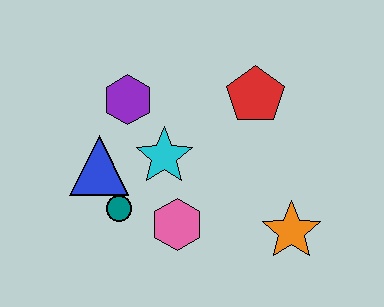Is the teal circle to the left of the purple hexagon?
Yes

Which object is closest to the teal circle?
The blue triangle is closest to the teal circle.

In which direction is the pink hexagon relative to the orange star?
The pink hexagon is to the left of the orange star.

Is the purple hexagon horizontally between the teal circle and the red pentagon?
Yes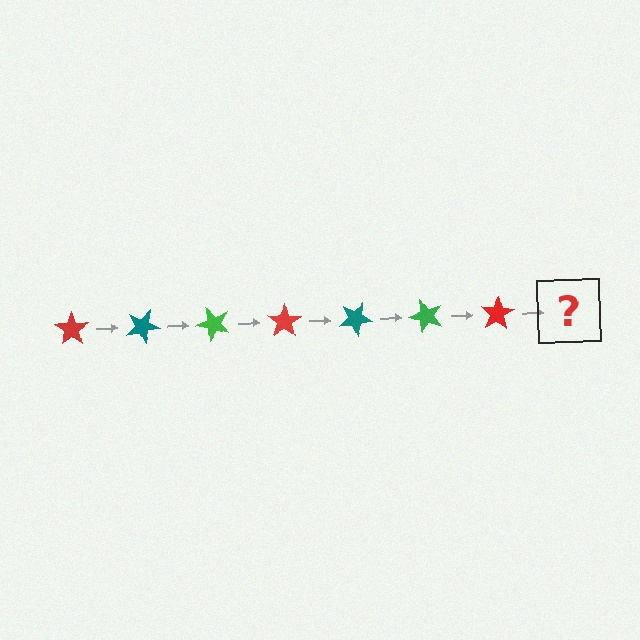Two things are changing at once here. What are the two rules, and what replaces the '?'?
The two rules are that it rotates 25 degrees each step and the color cycles through red, teal, and green. The '?' should be a teal star, rotated 175 degrees from the start.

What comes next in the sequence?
The next element should be a teal star, rotated 175 degrees from the start.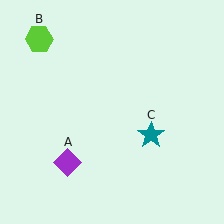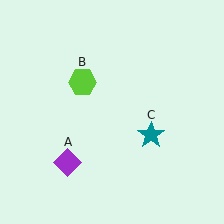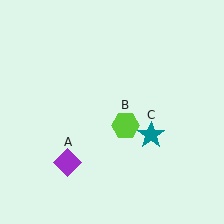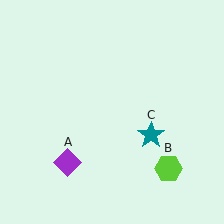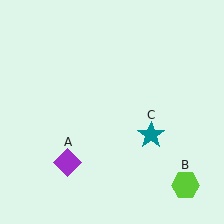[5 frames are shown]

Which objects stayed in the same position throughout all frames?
Purple diamond (object A) and teal star (object C) remained stationary.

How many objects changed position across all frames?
1 object changed position: lime hexagon (object B).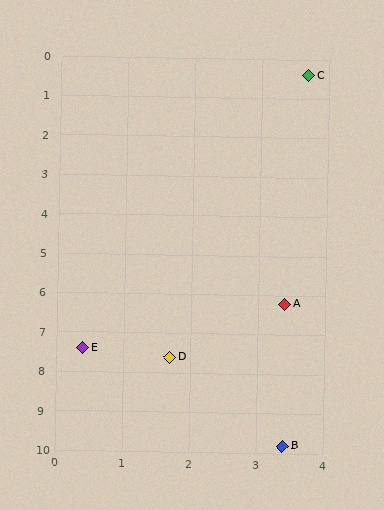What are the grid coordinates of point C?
Point C is at approximately (3.7, 0.4).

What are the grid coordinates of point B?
Point B is at approximately (3.4, 9.8).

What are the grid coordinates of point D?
Point D is at approximately (1.7, 7.6).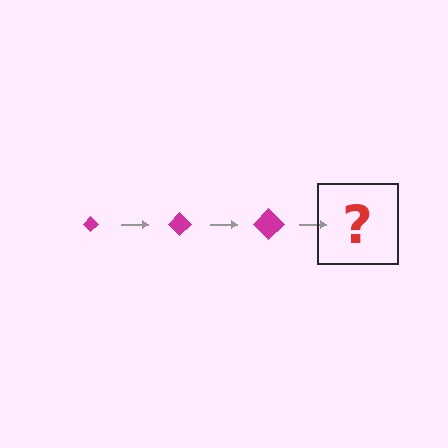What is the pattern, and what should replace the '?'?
The pattern is that the diamond gets progressively larger each step. The '?' should be a magenta diamond, larger than the previous one.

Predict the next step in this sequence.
The next step is a magenta diamond, larger than the previous one.